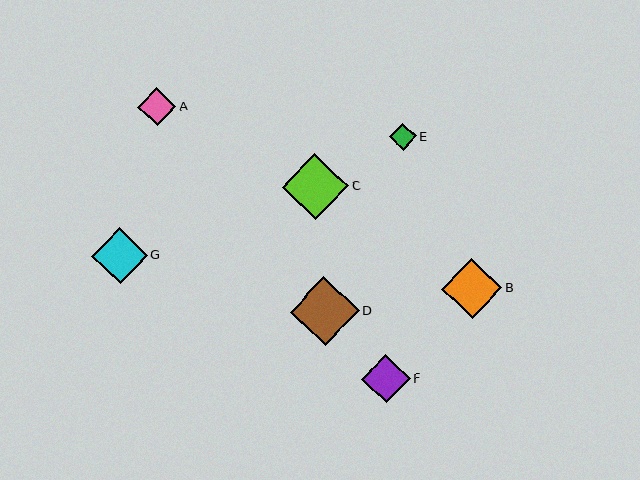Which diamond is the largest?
Diamond D is the largest with a size of approximately 69 pixels.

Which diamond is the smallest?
Diamond E is the smallest with a size of approximately 27 pixels.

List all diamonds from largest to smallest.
From largest to smallest: D, C, B, G, F, A, E.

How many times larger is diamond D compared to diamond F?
Diamond D is approximately 1.4 times the size of diamond F.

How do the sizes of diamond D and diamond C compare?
Diamond D and diamond C are approximately the same size.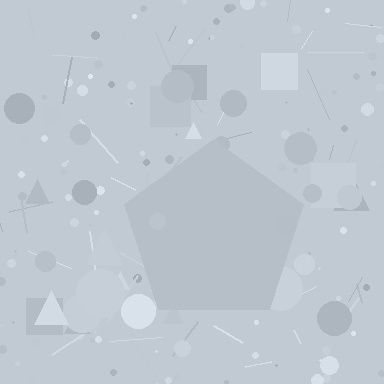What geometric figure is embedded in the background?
A pentagon is embedded in the background.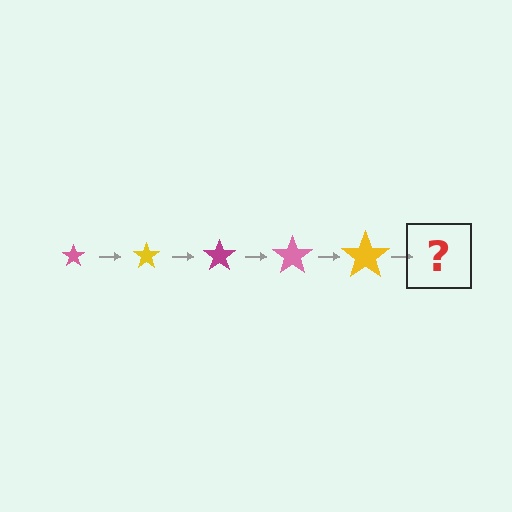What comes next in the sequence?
The next element should be a magenta star, larger than the previous one.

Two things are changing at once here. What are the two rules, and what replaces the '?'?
The two rules are that the star grows larger each step and the color cycles through pink, yellow, and magenta. The '?' should be a magenta star, larger than the previous one.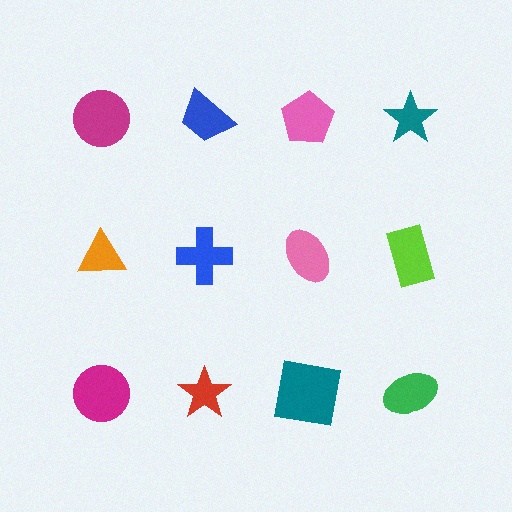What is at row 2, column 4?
A lime rectangle.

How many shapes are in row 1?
4 shapes.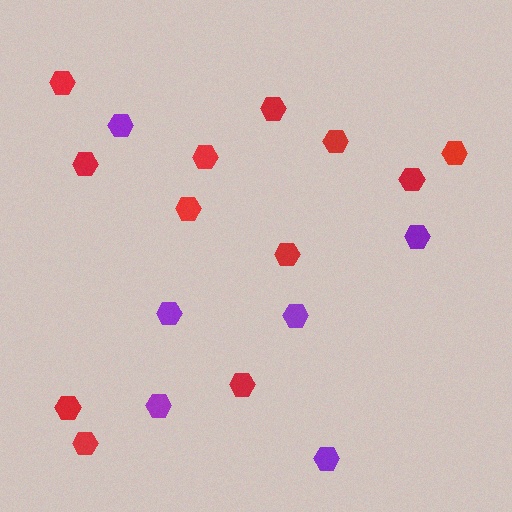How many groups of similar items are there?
There are 2 groups: one group of red hexagons (12) and one group of purple hexagons (6).